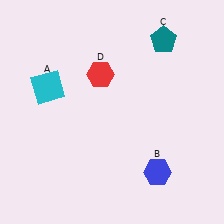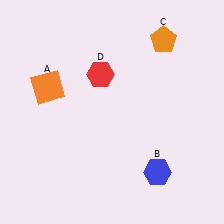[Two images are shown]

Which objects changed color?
A changed from cyan to orange. C changed from teal to orange.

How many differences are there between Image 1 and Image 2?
There are 2 differences between the two images.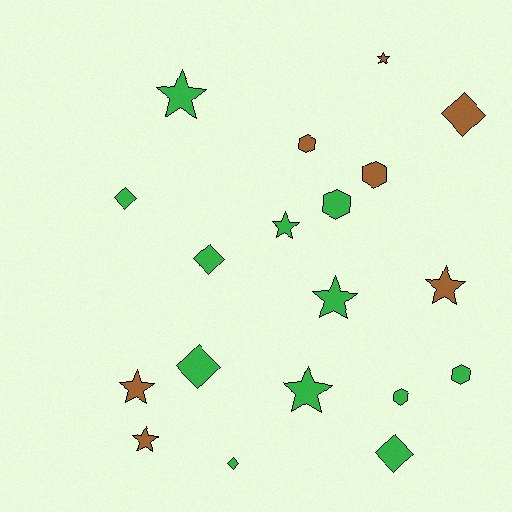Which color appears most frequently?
Green, with 12 objects.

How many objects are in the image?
There are 19 objects.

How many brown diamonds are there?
There is 1 brown diamond.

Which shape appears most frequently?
Star, with 8 objects.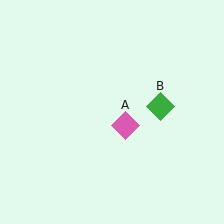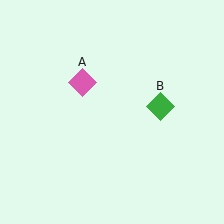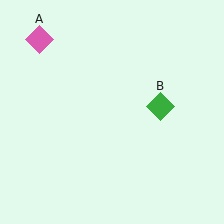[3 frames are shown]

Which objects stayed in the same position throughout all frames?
Green diamond (object B) remained stationary.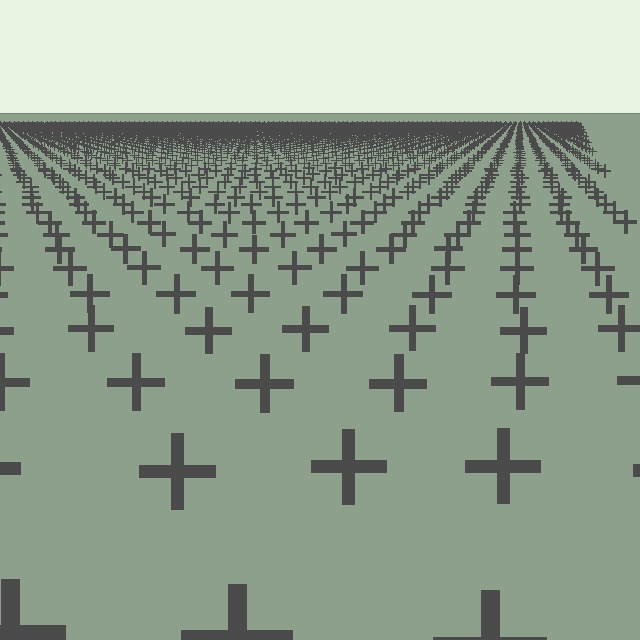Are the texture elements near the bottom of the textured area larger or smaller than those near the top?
Larger. Near the bottom, elements are closer to the viewer and appear at a bigger on-screen size.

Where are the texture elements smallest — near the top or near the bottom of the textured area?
Near the top.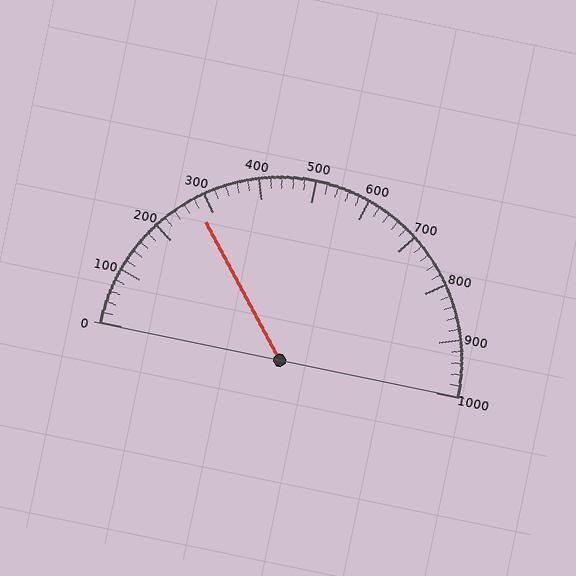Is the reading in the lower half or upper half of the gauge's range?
The reading is in the lower half of the range (0 to 1000).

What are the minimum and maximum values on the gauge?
The gauge ranges from 0 to 1000.